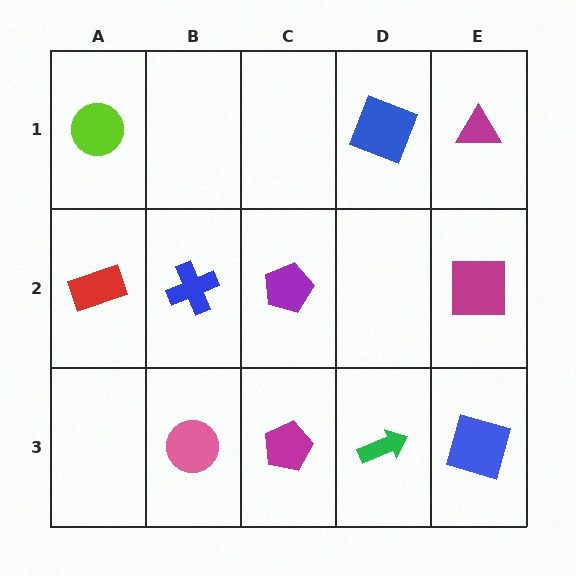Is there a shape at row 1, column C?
No, that cell is empty.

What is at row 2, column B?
A blue cross.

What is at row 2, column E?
A magenta square.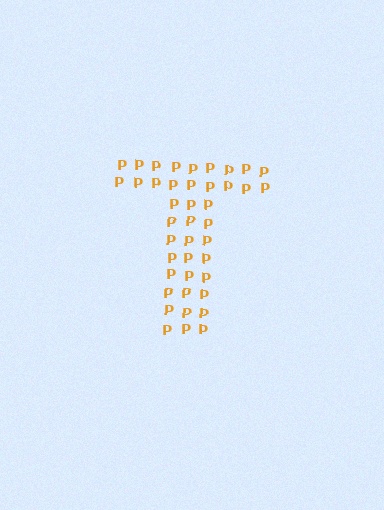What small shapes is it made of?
It is made of small letter P's.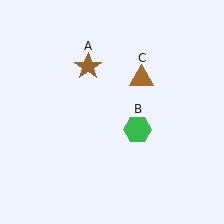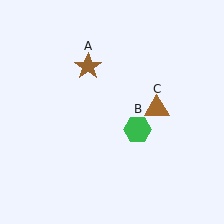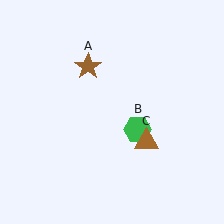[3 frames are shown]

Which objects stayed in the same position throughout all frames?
Brown star (object A) and green hexagon (object B) remained stationary.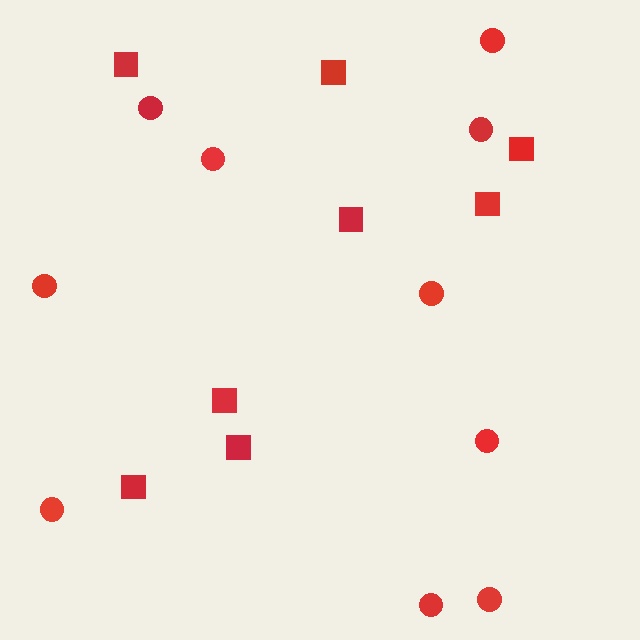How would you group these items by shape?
There are 2 groups: one group of circles (10) and one group of squares (8).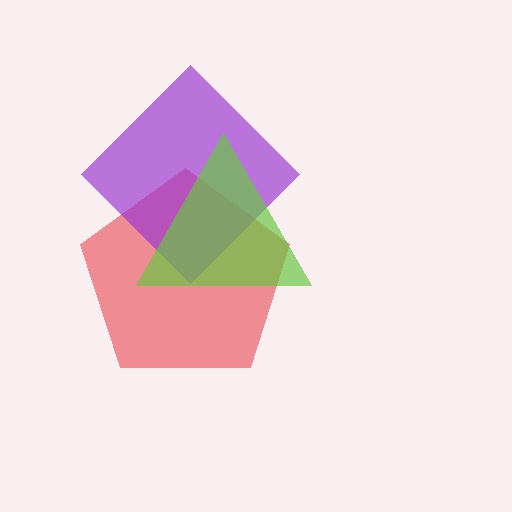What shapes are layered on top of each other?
The layered shapes are: a red pentagon, a purple diamond, a lime triangle.